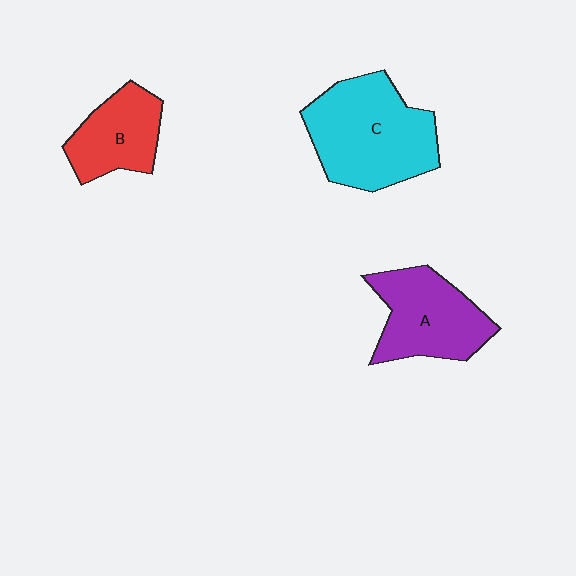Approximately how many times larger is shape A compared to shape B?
Approximately 1.3 times.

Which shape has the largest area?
Shape C (cyan).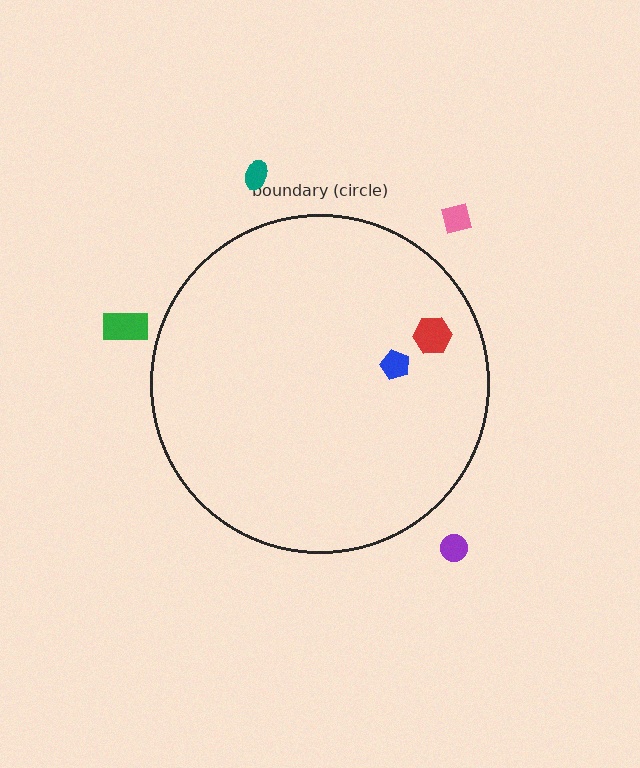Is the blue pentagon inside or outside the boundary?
Inside.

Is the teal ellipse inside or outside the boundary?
Outside.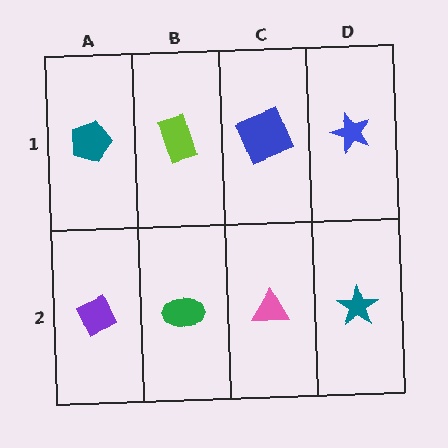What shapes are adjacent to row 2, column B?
A lime rectangle (row 1, column B), a purple diamond (row 2, column A), a pink triangle (row 2, column C).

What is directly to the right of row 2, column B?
A pink triangle.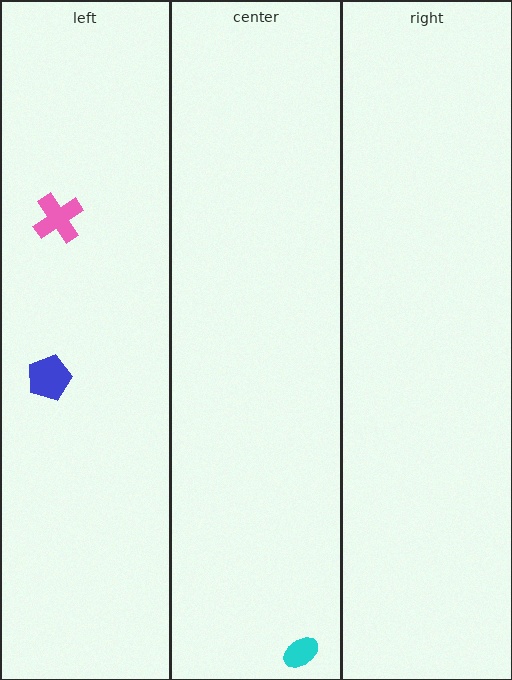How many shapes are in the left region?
2.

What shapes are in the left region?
The blue pentagon, the pink cross.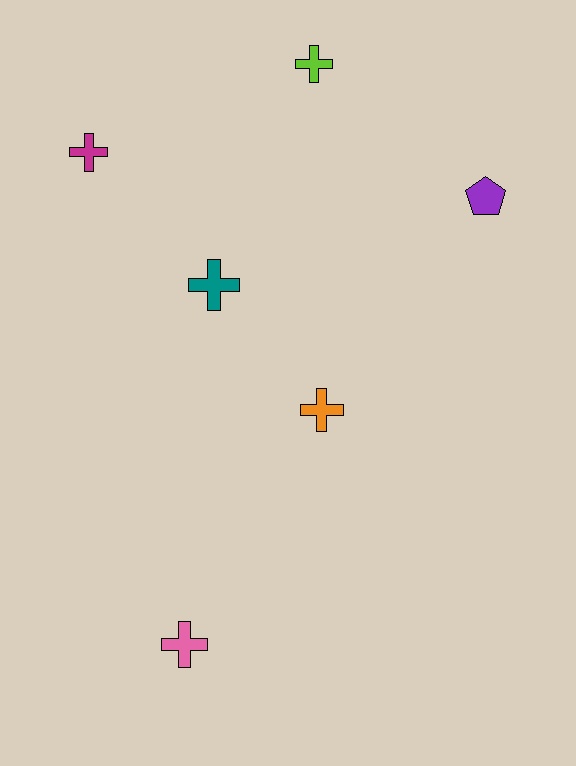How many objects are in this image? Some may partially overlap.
There are 6 objects.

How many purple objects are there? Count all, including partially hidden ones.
There is 1 purple object.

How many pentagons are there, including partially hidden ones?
There is 1 pentagon.